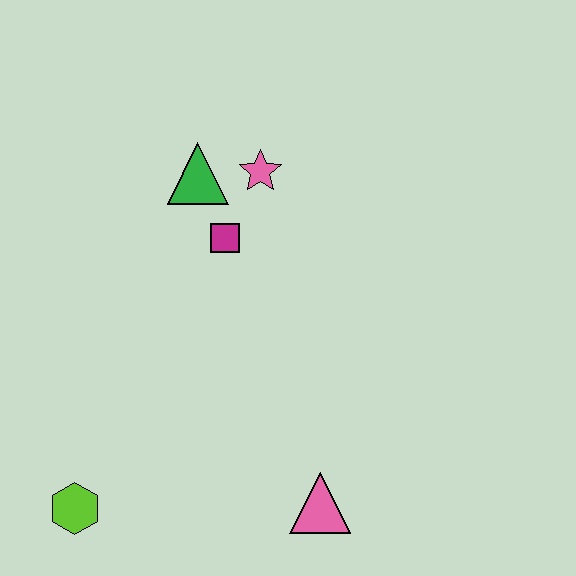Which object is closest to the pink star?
The green triangle is closest to the pink star.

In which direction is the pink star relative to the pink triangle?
The pink star is above the pink triangle.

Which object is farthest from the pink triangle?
The green triangle is farthest from the pink triangle.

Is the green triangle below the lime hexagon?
No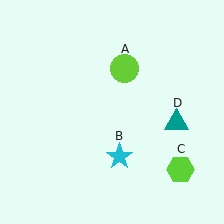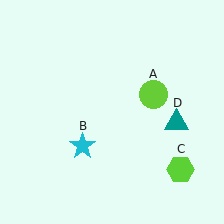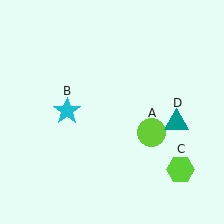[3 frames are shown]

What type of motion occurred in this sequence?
The lime circle (object A), cyan star (object B) rotated clockwise around the center of the scene.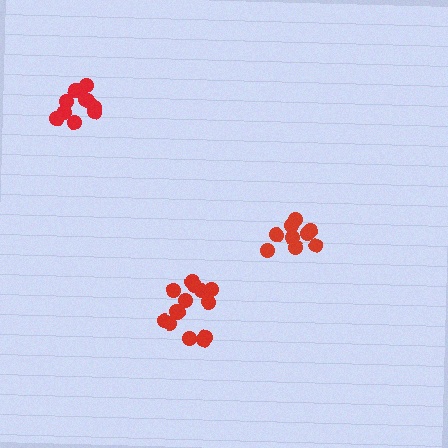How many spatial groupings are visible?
There are 3 spatial groupings.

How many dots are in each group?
Group 1: 9 dots, Group 2: 11 dots, Group 3: 14 dots (34 total).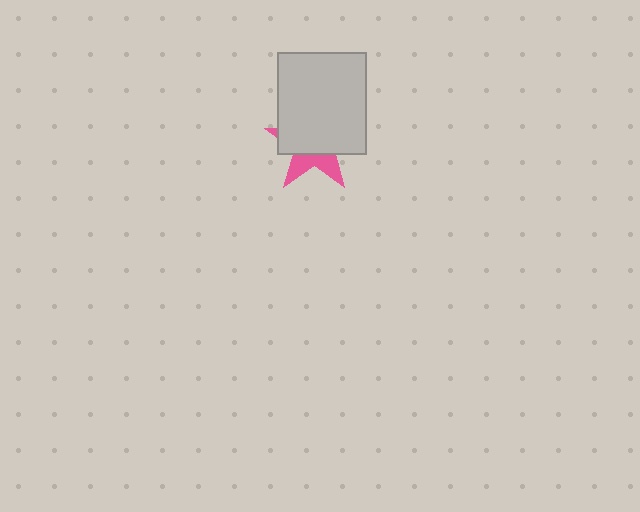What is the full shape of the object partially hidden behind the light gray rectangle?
The partially hidden object is a pink star.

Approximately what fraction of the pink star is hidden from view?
Roughly 67% of the pink star is hidden behind the light gray rectangle.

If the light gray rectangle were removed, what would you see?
You would see the complete pink star.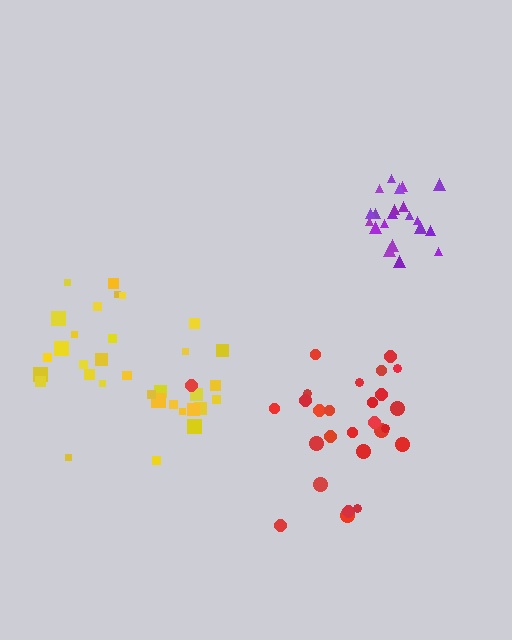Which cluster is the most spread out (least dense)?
Yellow.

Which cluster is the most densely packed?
Purple.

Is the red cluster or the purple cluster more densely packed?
Purple.